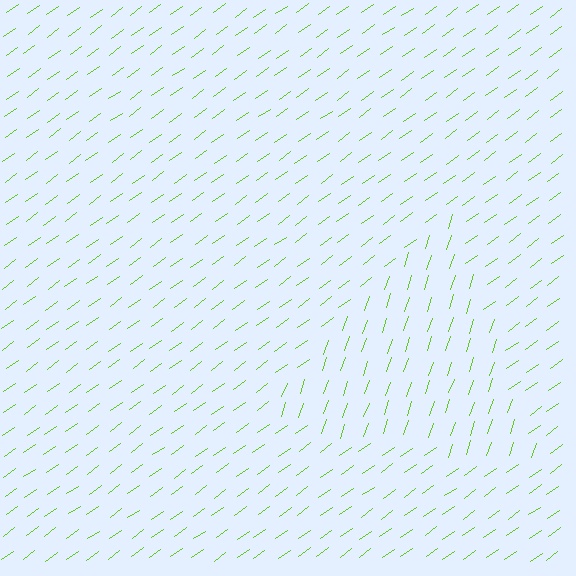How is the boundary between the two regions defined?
The boundary is defined purely by a change in line orientation (approximately 36 degrees difference). All lines are the same color and thickness.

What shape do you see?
I see a triangle.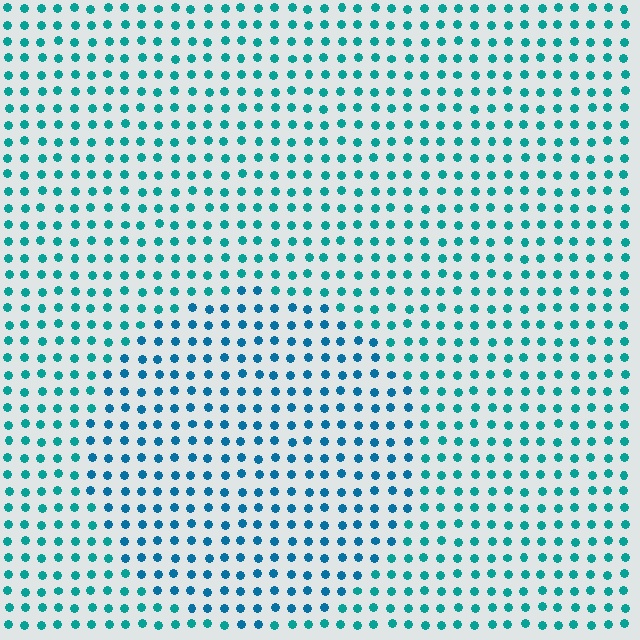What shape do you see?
I see a circle.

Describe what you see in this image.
The image is filled with small teal elements in a uniform arrangement. A circle-shaped region is visible where the elements are tinted to a slightly different hue, forming a subtle color boundary.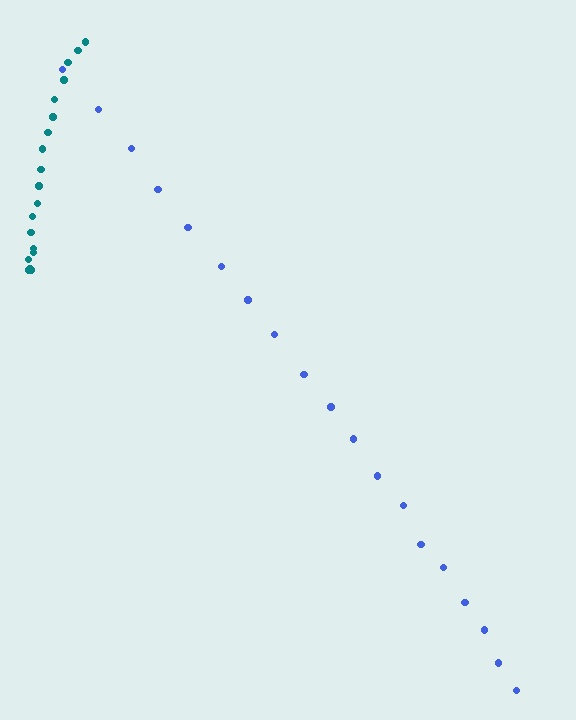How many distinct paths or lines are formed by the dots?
There are 2 distinct paths.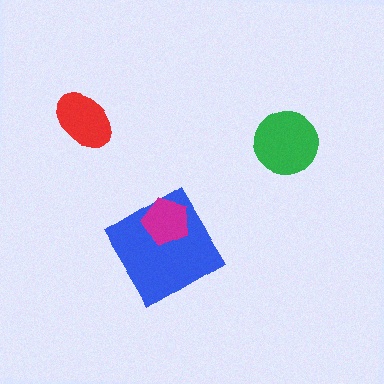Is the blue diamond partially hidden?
Yes, it is partially covered by another shape.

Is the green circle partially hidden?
No, no other shape covers it.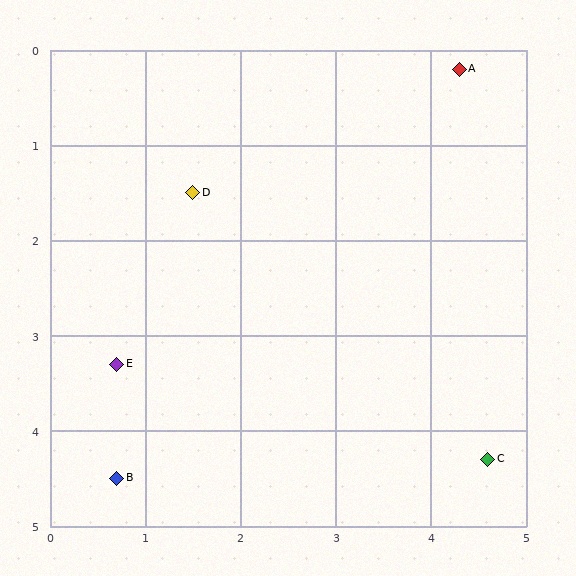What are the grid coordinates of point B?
Point B is at approximately (0.7, 4.5).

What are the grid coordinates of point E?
Point E is at approximately (0.7, 3.3).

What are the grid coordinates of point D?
Point D is at approximately (1.5, 1.5).